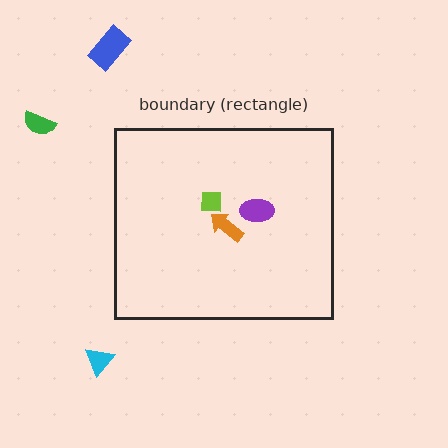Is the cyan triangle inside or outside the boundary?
Outside.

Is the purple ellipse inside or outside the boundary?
Inside.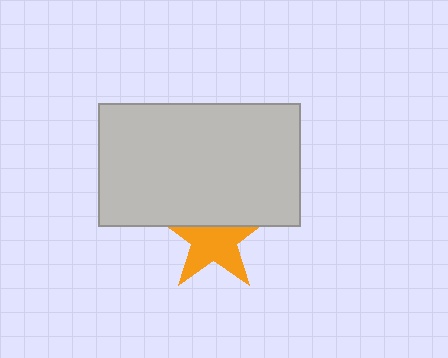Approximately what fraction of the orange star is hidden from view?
Roughly 38% of the orange star is hidden behind the light gray rectangle.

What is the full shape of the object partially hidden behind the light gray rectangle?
The partially hidden object is an orange star.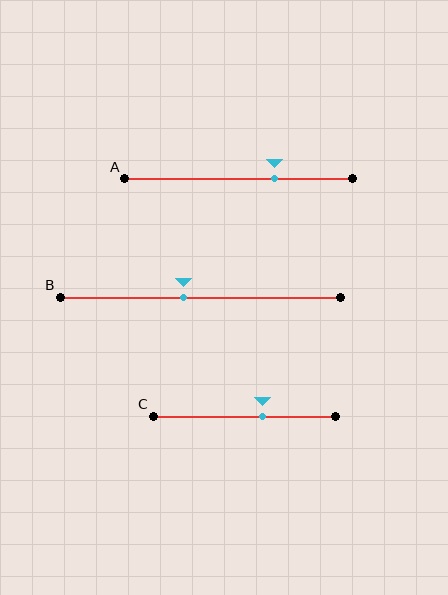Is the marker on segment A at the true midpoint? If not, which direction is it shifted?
No, the marker on segment A is shifted to the right by about 16% of the segment length.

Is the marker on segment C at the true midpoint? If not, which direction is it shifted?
No, the marker on segment C is shifted to the right by about 10% of the segment length.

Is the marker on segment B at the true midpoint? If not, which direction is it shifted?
No, the marker on segment B is shifted to the left by about 6% of the segment length.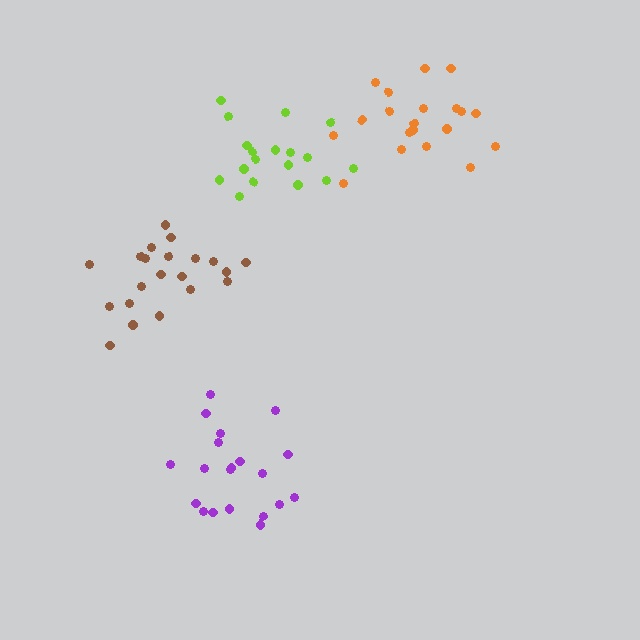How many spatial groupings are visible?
There are 4 spatial groupings.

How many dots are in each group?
Group 1: 21 dots, Group 2: 20 dots, Group 3: 20 dots, Group 4: 18 dots (79 total).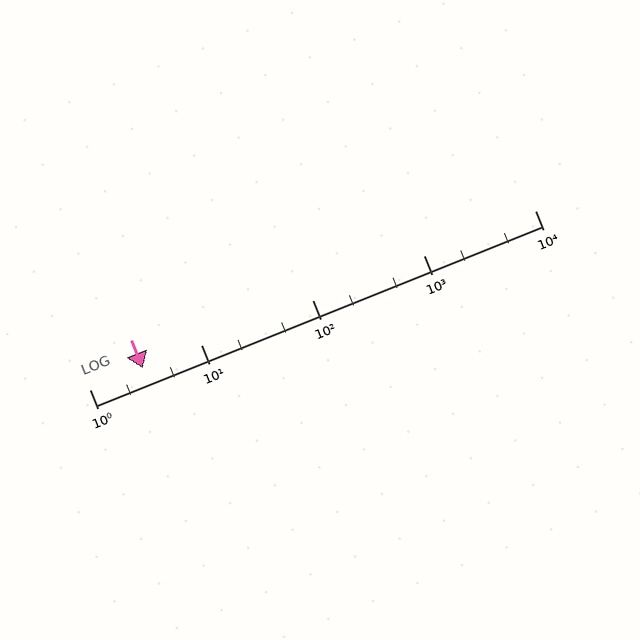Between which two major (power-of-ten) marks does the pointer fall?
The pointer is between 1 and 10.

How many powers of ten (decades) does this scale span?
The scale spans 4 decades, from 1 to 10000.